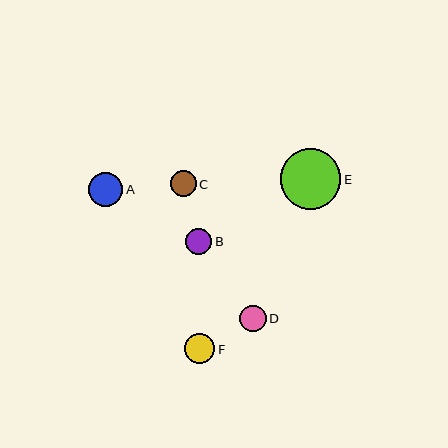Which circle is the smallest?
Circle C is the smallest with a size of approximately 25 pixels.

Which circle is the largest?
Circle E is the largest with a size of approximately 60 pixels.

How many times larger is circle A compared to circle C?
Circle A is approximately 1.4 times the size of circle C.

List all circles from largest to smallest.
From largest to smallest: E, A, F, D, B, C.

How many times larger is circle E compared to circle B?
Circle E is approximately 2.3 times the size of circle B.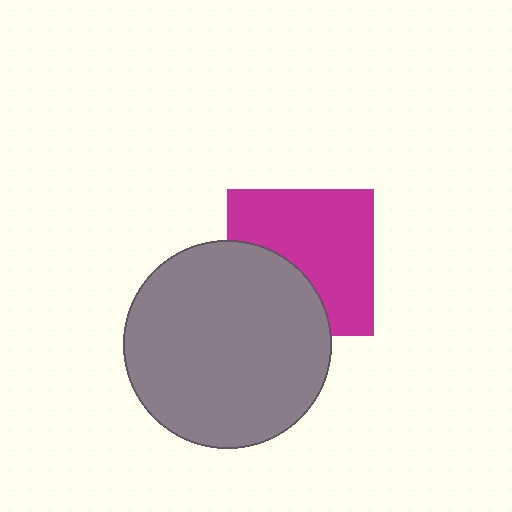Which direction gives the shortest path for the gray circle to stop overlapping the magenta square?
Moving toward the lower-left gives the shortest separation.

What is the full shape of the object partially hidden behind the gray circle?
The partially hidden object is a magenta square.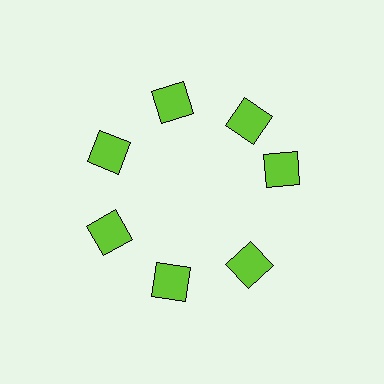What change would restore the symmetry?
The symmetry would be restored by rotating it back into even spacing with its neighbors so that all 7 squares sit at equal angles and equal distance from the center.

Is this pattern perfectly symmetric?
No. The 7 lime squares are arranged in a ring, but one element near the 3 o'clock position is rotated out of alignment along the ring, breaking the 7-fold rotational symmetry.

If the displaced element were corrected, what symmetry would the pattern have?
It would have 7-fold rotational symmetry — the pattern would map onto itself every 51 degrees.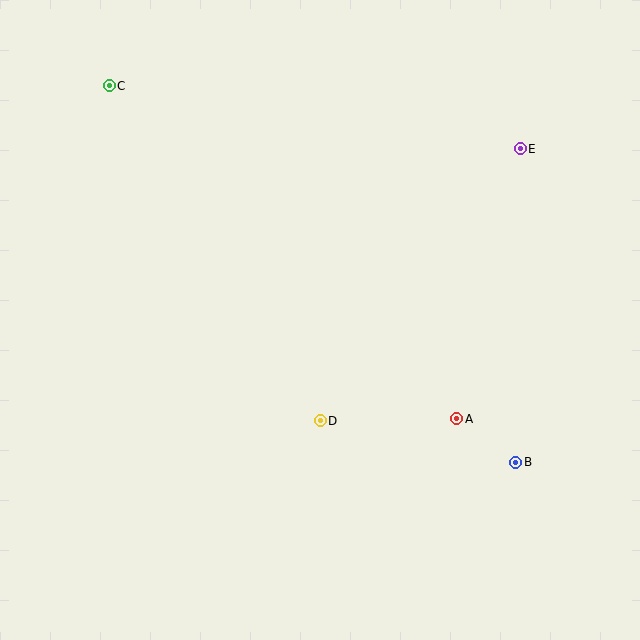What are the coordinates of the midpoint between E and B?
The midpoint between E and B is at (518, 305).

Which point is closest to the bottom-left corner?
Point D is closest to the bottom-left corner.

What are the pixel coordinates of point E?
Point E is at (520, 149).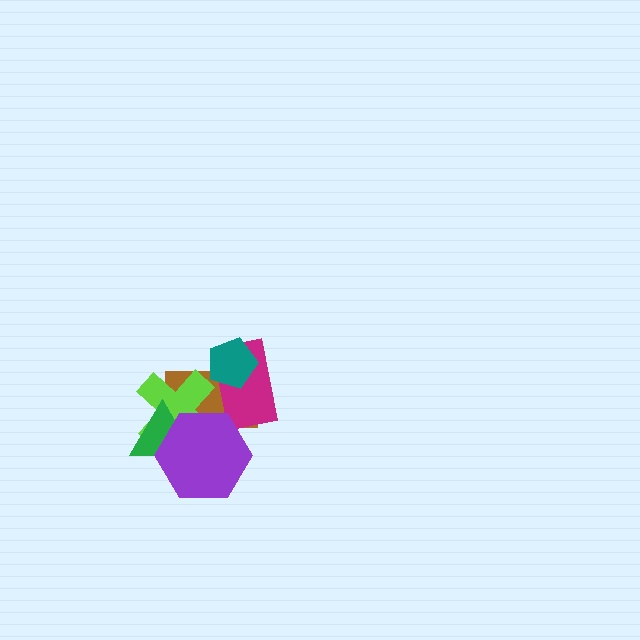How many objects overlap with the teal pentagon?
2 objects overlap with the teal pentagon.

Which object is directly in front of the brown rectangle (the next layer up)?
The lime cross is directly in front of the brown rectangle.